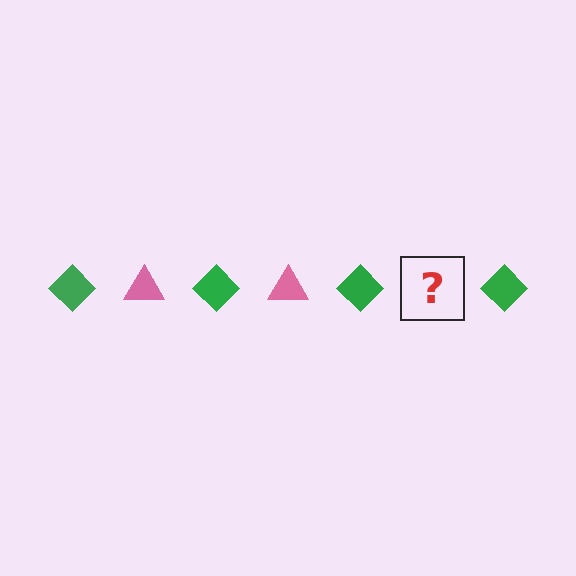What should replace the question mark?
The question mark should be replaced with a pink triangle.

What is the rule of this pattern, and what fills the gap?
The rule is that the pattern alternates between green diamond and pink triangle. The gap should be filled with a pink triangle.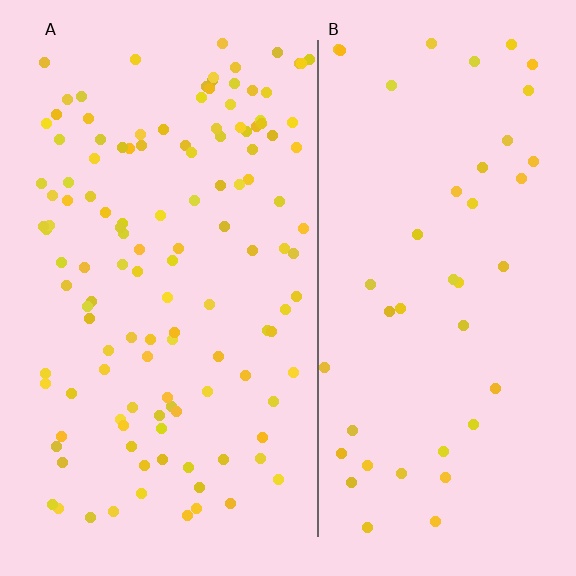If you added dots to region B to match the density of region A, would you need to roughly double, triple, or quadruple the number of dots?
Approximately triple.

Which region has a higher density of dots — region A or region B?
A (the left).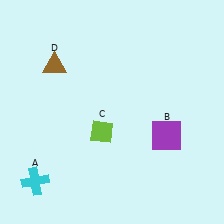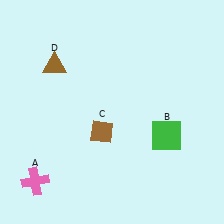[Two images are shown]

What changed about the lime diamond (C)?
In Image 1, C is lime. In Image 2, it changed to brown.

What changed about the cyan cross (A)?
In Image 1, A is cyan. In Image 2, it changed to pink.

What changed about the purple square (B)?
In Image 1, B is purple. In Image 2, it changed to green.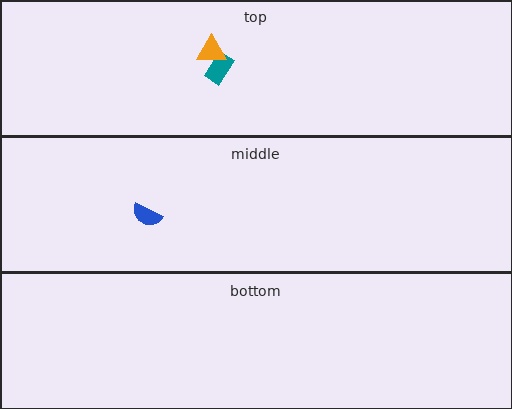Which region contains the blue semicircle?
The middle region.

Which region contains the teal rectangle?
The top region.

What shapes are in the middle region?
The blue semicircle.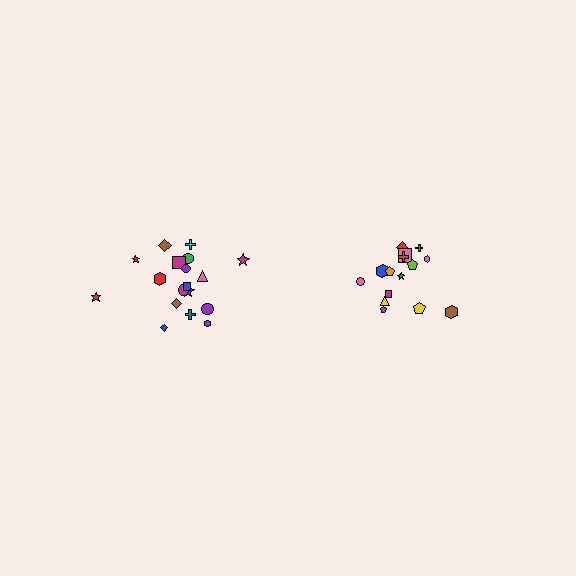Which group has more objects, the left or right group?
The left group.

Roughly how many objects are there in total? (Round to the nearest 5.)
Roughly 35 objects in total.